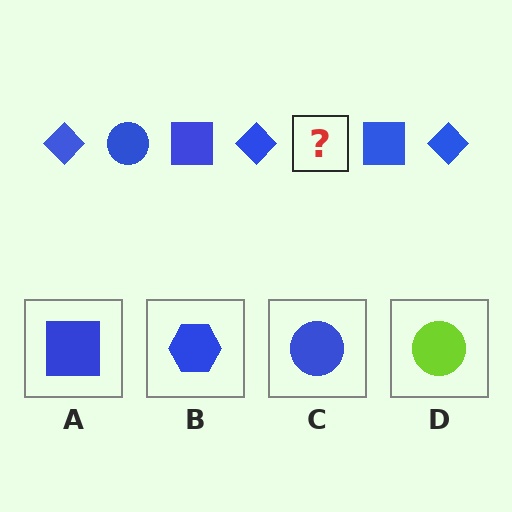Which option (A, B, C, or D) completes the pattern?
C.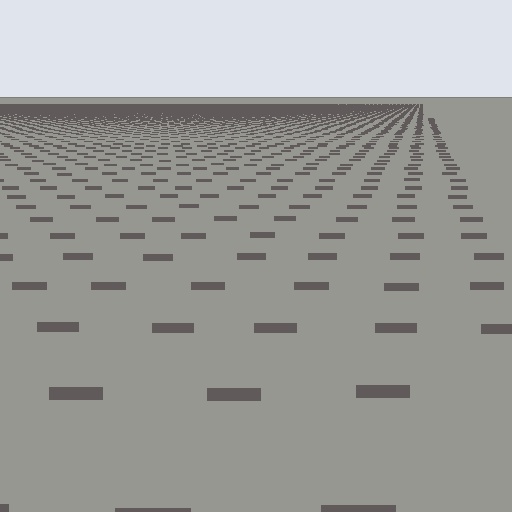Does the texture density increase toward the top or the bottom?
Density increases toward the top.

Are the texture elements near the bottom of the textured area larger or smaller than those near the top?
Larger. Near the bottom, elements are closer to the viewer and appear at a bigger on-screen size.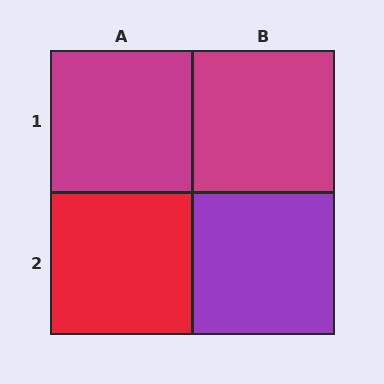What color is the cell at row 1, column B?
Magenta.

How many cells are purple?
1 cell is purple.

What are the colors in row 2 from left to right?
Red, purple.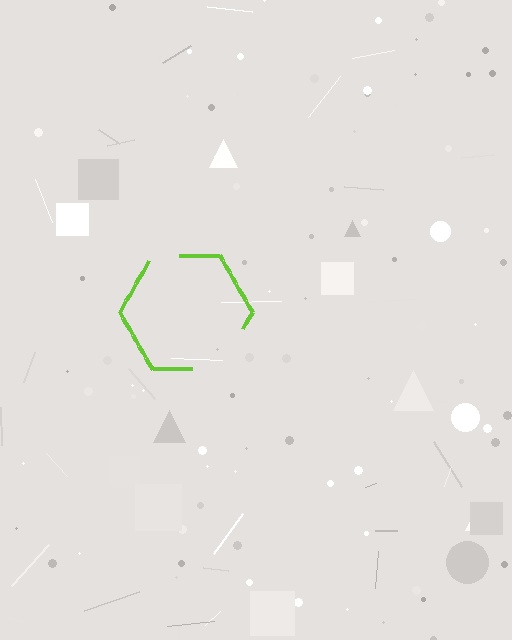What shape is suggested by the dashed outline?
The dashed outline suggests a hexagon.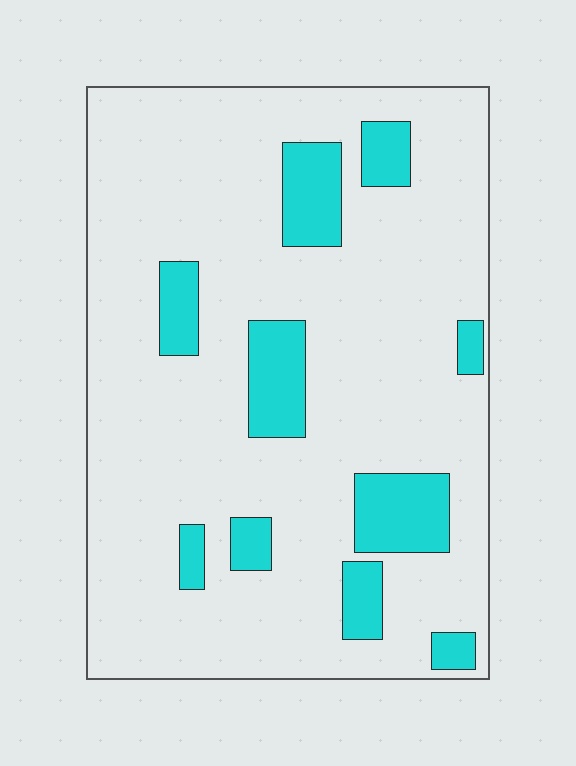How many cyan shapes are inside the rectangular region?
10.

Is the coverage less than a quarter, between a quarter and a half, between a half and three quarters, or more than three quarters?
Less than a quarter.